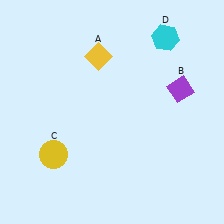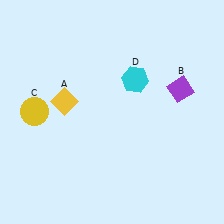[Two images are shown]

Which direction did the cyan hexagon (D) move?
The cyan hexagon (D) moved down.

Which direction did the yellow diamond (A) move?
The yellow diamond (A) moved down.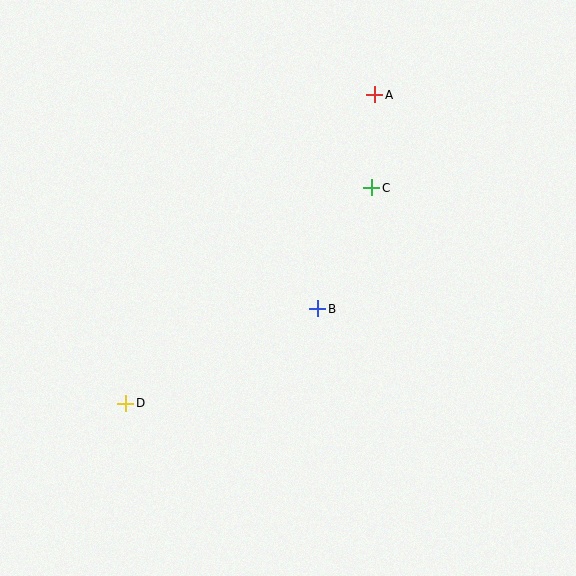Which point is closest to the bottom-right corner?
Point B is closest to the bottom-right corner.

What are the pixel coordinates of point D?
Point D is at (126, 403).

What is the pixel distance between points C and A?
The distance between C and A is 93 pixels.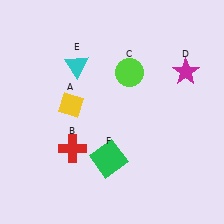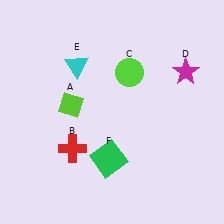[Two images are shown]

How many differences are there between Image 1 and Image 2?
There is 1 difference between the two images.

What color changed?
The diamond (A) changed from yellow in Image 1 to lime in Image 2.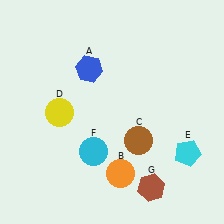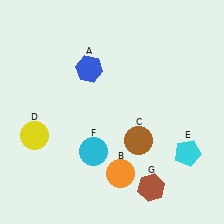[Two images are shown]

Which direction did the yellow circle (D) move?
The yellow circle (D) moved left.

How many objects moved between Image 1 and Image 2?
1 object moved between the two images.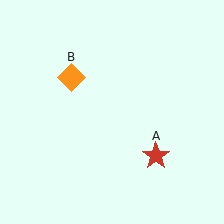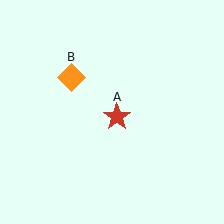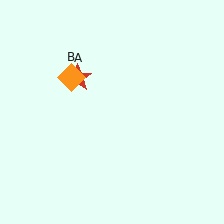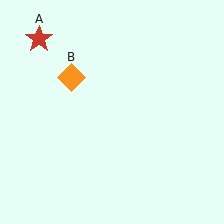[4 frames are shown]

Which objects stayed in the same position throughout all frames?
Orange diamond (object B) remained stationary.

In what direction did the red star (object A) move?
The red star (object A) moved up and to the left.